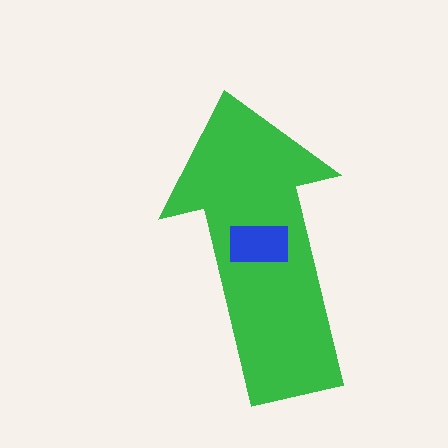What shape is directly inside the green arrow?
The blue rectangle.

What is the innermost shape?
The blue rectangle.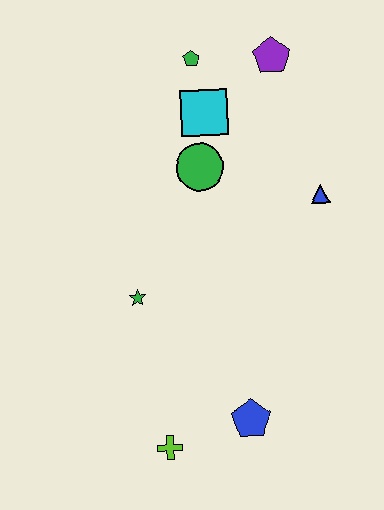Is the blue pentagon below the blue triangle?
Yes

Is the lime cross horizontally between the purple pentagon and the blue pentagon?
No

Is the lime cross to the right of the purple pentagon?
No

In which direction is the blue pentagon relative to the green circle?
The blue pentagon is below the green circle.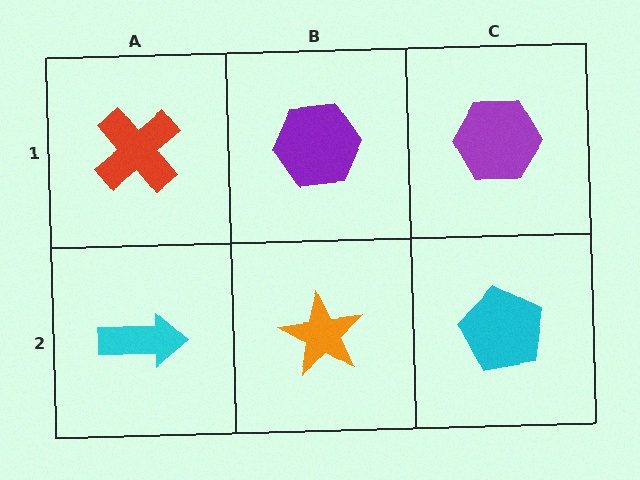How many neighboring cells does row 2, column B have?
3.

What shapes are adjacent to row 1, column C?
A cyan pentagon (row 2, column C), a purple hexagon (row 1, column B).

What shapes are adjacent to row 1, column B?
An orange star (row 2, column B), a red cross (row 1, column A), a purple hexagon (row 1, column C).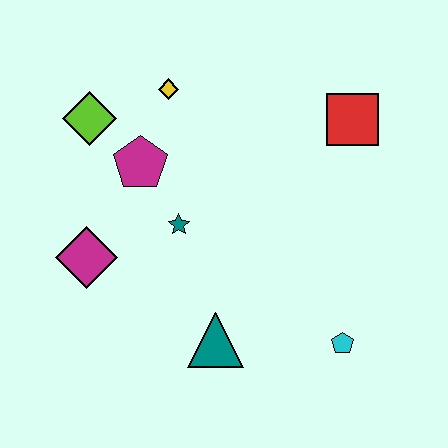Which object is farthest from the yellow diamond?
The cyan pentagon is farthest from the yellow diamond.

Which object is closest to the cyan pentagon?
The teal triangle is closest to the cyan pentagon.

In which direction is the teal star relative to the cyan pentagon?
The teal star is to the left of the cyan pentagon.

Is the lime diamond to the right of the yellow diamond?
No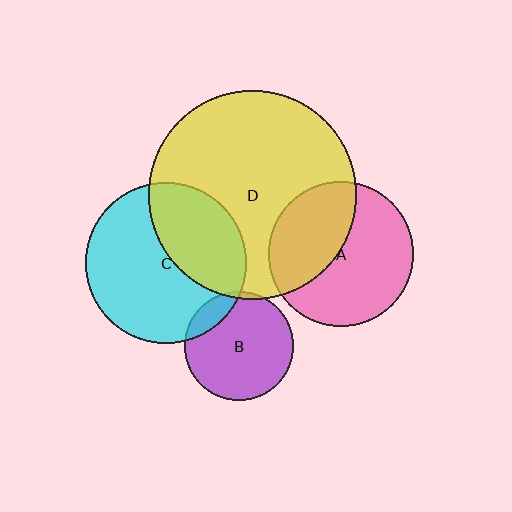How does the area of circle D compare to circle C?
Approximately 1.7 times.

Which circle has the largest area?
Circle D (yellow).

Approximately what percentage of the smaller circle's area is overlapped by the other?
Approximately 40%.